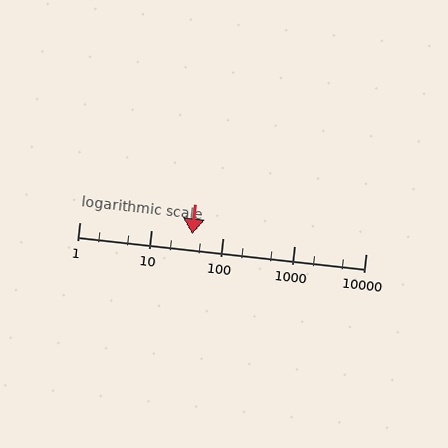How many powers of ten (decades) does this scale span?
The scale spans 4 decades, from 1 to 10000.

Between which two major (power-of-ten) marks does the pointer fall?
The pointer is between 10 and 100.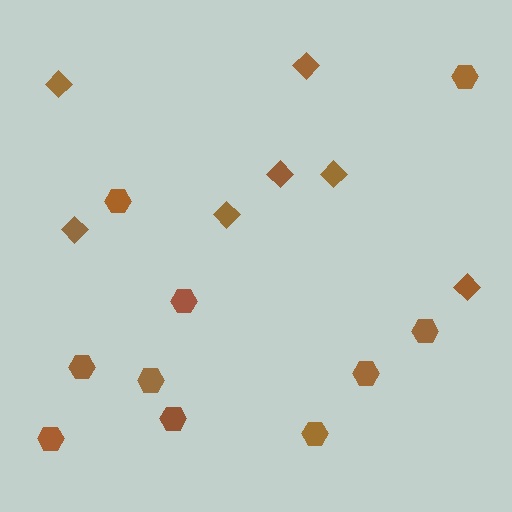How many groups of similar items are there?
There are 2 groups: one group of hexagons (10) and one group of diamonds (7).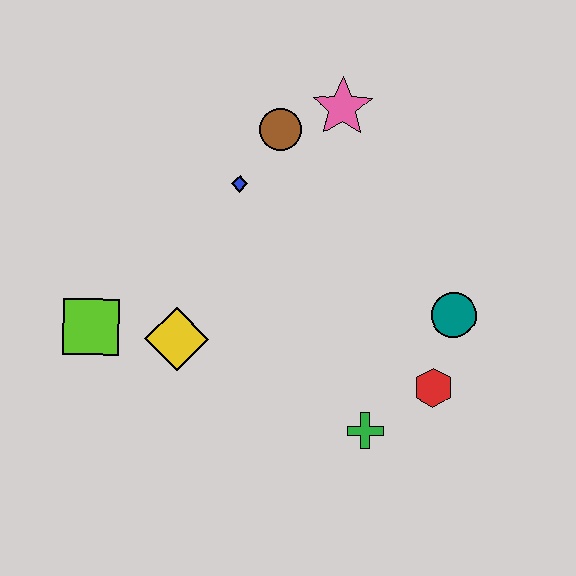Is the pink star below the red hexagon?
No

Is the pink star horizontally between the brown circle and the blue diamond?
No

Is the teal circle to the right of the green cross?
Yes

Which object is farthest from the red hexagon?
The lime square is farthest from the red hexagon.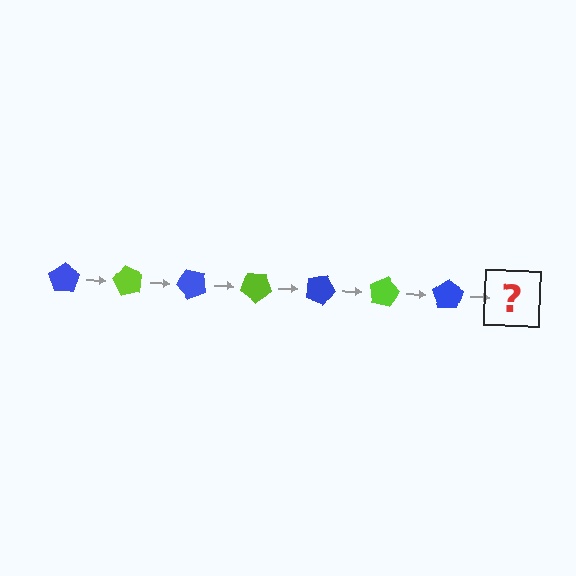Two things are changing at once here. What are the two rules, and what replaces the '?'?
The two rules are that it rotates 60 degrees each step and the color cycles through blue and lime. The '?' should be a lime pentagon, rotated 420 degrees from the start.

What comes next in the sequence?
The next element should be a lime pentagon, rotated 420 degrees from the start.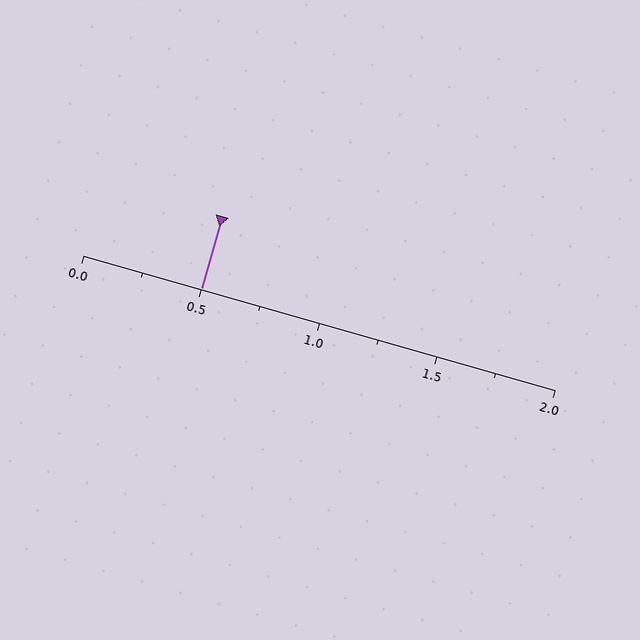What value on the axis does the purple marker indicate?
The marker indicates approximately 0.5.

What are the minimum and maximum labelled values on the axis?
The axis runs from 0.0 to 2.0.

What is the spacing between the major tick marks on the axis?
The major ticks are spaced 0.5 apart.